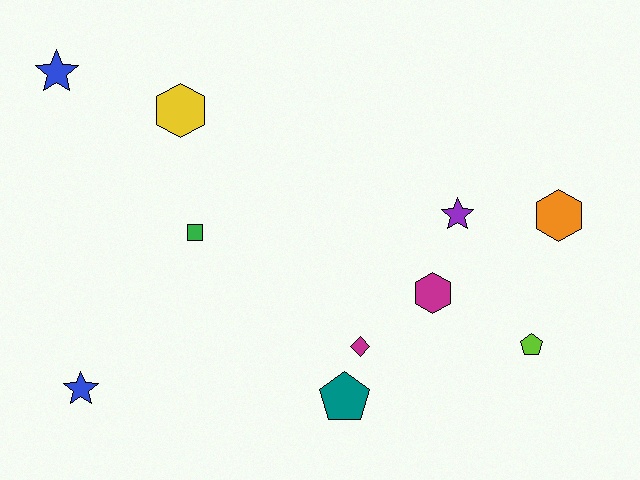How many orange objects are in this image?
There is 1 orange object.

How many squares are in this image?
There is 1 square.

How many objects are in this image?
There are 10 objects.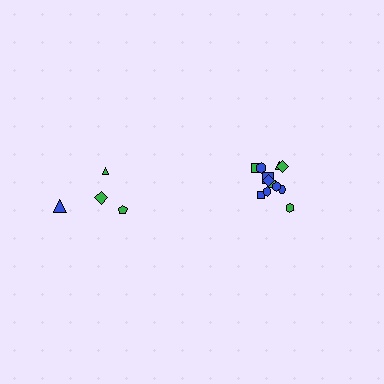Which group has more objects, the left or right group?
The right group.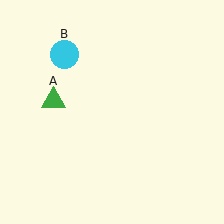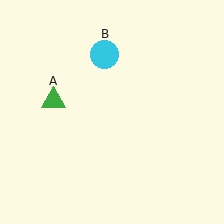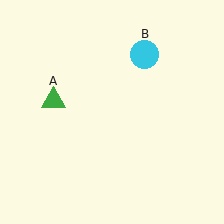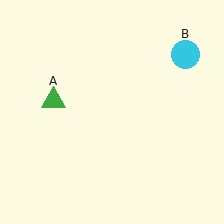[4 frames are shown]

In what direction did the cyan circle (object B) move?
The cyan circle (object B) moved right.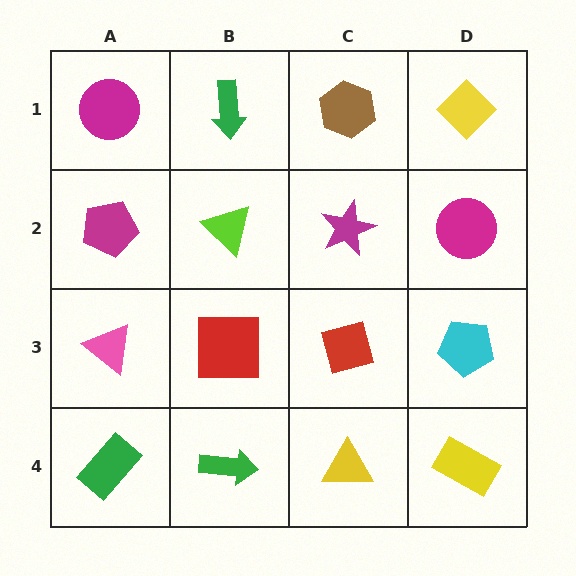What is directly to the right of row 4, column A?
A green arrow.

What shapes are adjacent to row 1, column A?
A magenta pentagon (row 2, column A), a green arrow (row 1, column B).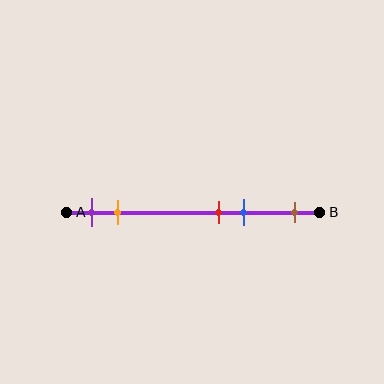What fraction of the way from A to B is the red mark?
The red mark is approximately 60% (0.6) of the way from A to B.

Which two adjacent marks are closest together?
The red and blue marks are the closest adjacent pair.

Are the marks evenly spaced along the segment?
No, the marks are not evenly spaced.